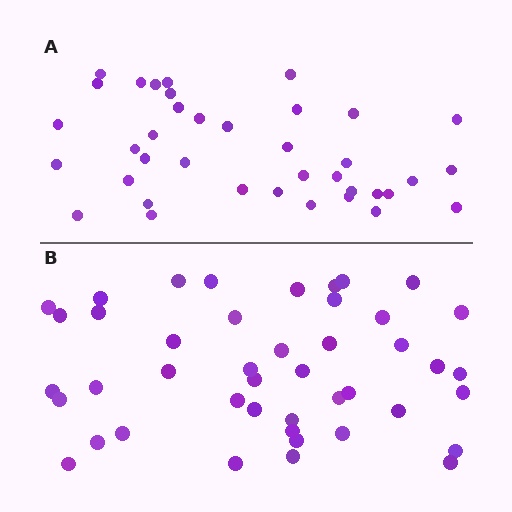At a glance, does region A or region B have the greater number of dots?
Region B (the bottom region) has more dots.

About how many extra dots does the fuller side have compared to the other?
Region B has about 6 more dots than region A.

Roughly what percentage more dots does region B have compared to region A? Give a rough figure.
About 15% more.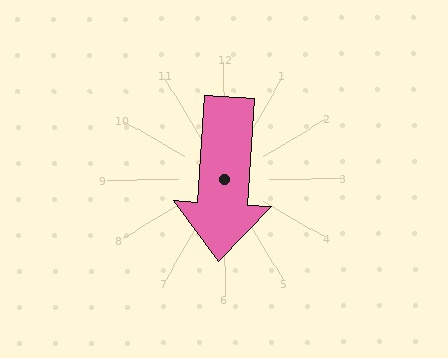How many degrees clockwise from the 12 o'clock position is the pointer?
Approximately 184 degrees.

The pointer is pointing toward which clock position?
Roughly 6 o'clock.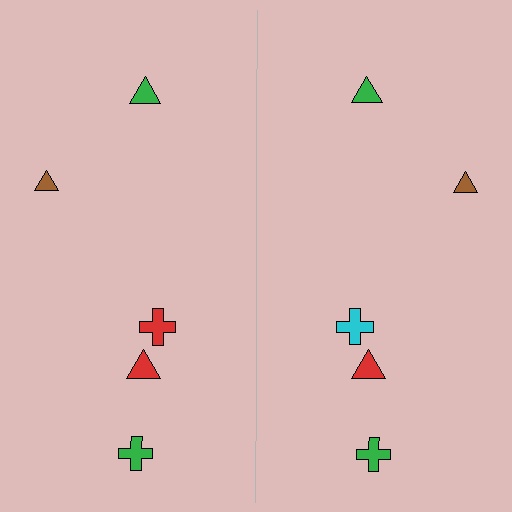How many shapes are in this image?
There are 10 shapes in this image.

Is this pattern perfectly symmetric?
No, the pattern is not perfectly symmetric. The cyan cross on the right side breaks the symmetry — its mirror counterpart is red.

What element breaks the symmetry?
The cyan cross on the right side breaks the symmetry — its mirror counterpart is red.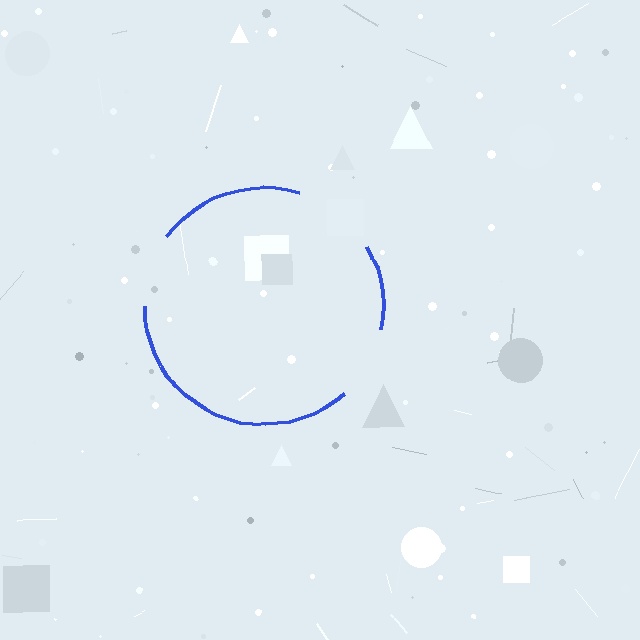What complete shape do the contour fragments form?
The contour fragments form a circle.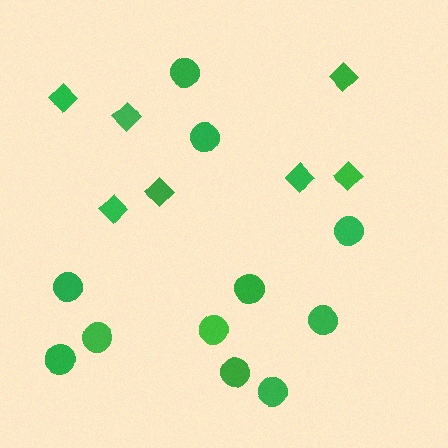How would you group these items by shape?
There are 2 groups: one group of diamonds (7) and one group of circles (11).